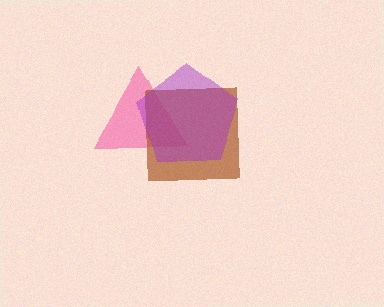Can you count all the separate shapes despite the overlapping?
Yes, there are 3 separate shapes.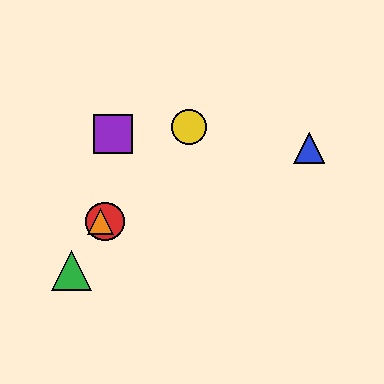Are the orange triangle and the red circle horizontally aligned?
Yes, both are at y≈222.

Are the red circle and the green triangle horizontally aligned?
No, the red circle is at y≈222 and the green triangle is at y≈270.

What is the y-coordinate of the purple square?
The purple square is at y≈134.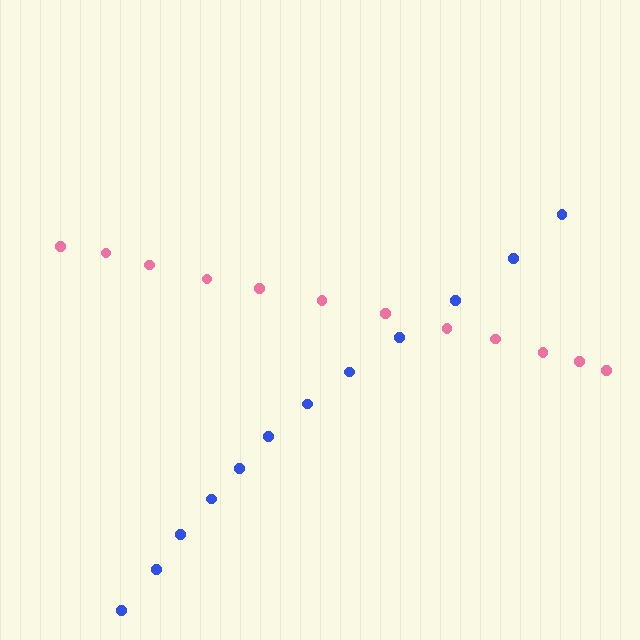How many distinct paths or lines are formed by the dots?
There are 2 distinct paths.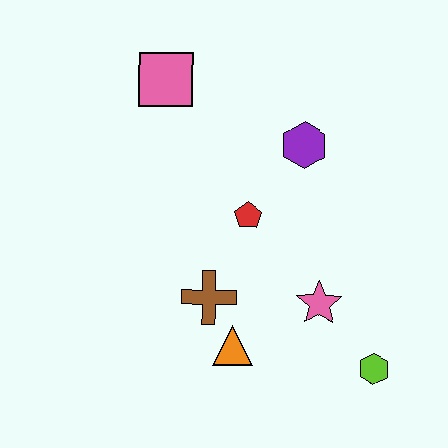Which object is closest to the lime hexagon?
The pink star is closest to the lime hexagon.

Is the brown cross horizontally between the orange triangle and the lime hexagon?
No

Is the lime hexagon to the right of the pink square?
Yes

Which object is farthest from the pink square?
The lime hexagon is farthest from the pink square.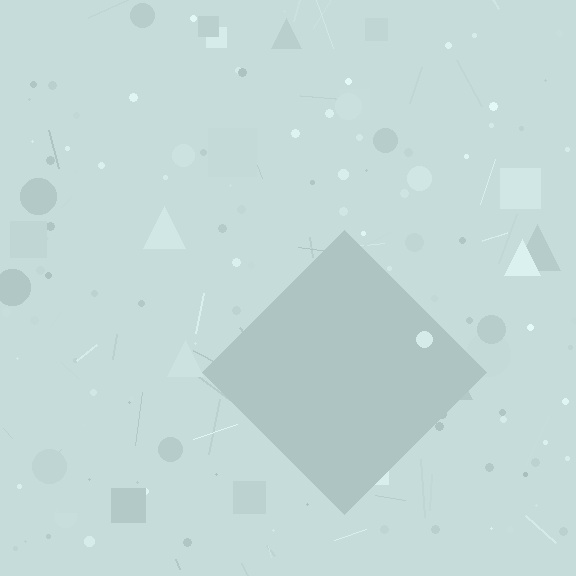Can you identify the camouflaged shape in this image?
The camouflaged shape is a diamond.